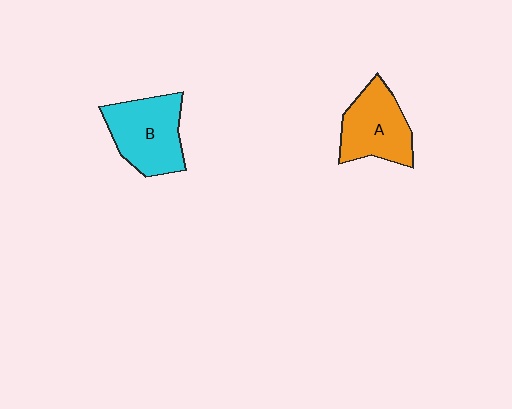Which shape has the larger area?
Shape B (cyan).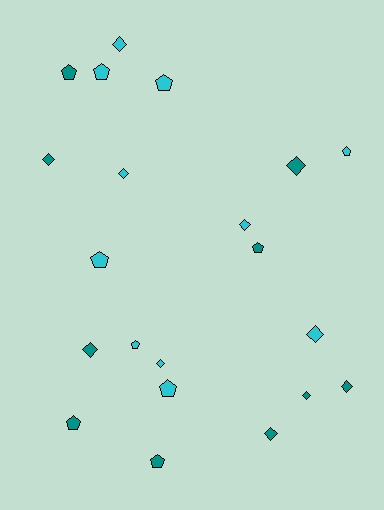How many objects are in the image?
There are 21 objects.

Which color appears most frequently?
Cyan, with 11 objects.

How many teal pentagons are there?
There are 4 teal pentagons.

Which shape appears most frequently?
Diamond, with 11 objects.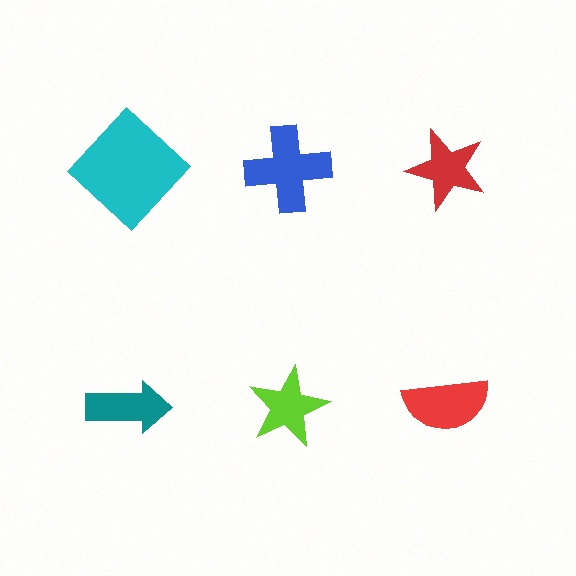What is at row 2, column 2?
A lime star.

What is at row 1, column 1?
A cyan diamond.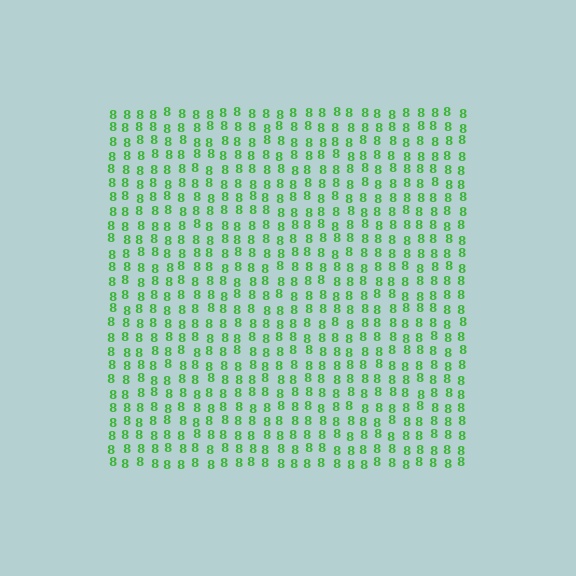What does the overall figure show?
The overall figure shows a square.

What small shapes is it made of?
It is made of small digit 8's.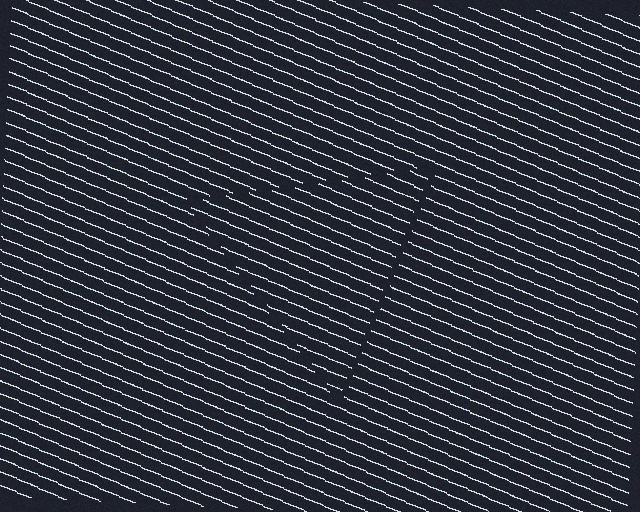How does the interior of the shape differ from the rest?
The interior of the shape contains the same grating, shifted by half a period — the contour is defined by the phase discontinuity where line-ends from the inner and outer gratings abut.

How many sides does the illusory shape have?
3 sides — the line-ends trace a triangle.